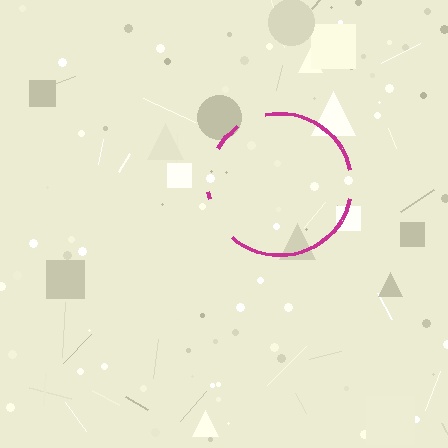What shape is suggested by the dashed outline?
The dashed outline suggests a circle.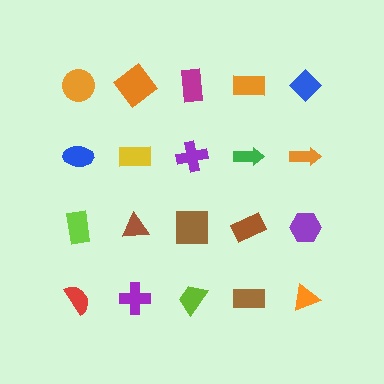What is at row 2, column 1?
A blue ellipse.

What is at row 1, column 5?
A blue diamond.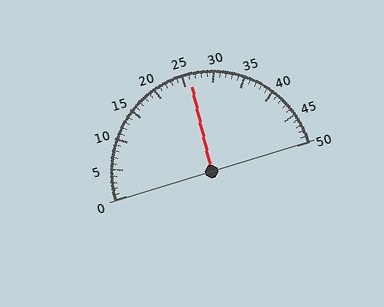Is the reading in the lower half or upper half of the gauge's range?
The reading is in the upper half of the range (0 to 50).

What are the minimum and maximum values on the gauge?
The gauge ranges from 0 to 50.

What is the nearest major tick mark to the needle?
The nearest major tick mark is 25.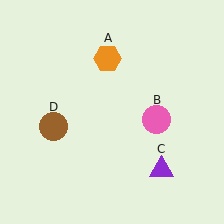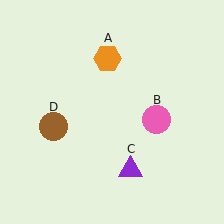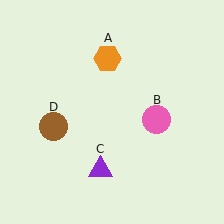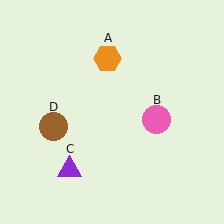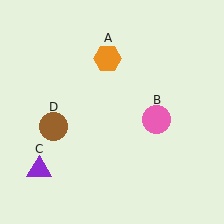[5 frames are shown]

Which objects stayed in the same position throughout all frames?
Orange hexagon (object A) and pink circle (object B) and brown circle (object D) remained stationary.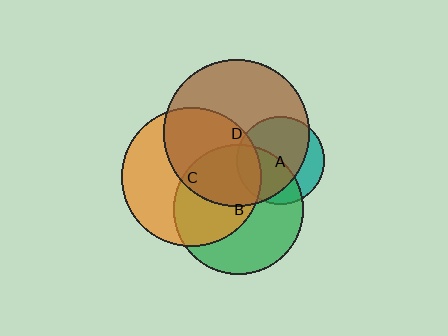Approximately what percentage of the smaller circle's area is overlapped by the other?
Approximately 50%.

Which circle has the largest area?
Circle D (brown).